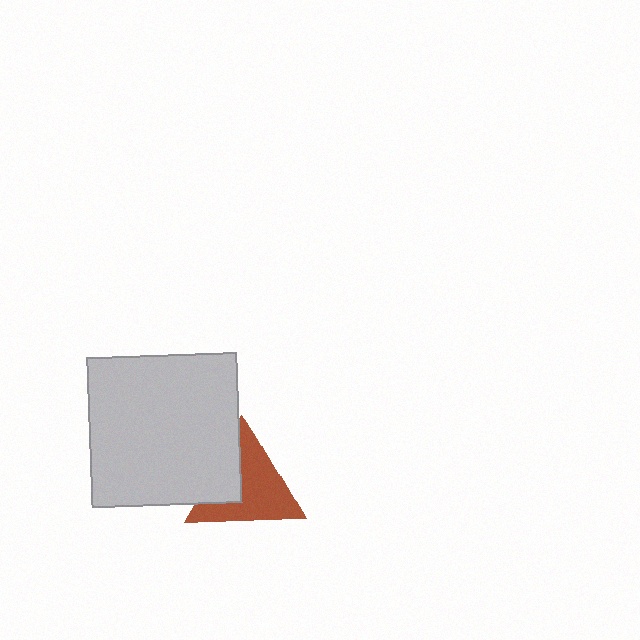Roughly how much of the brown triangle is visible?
Most of it is visible (roughly 69%).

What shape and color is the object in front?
The object in front is a light gray square.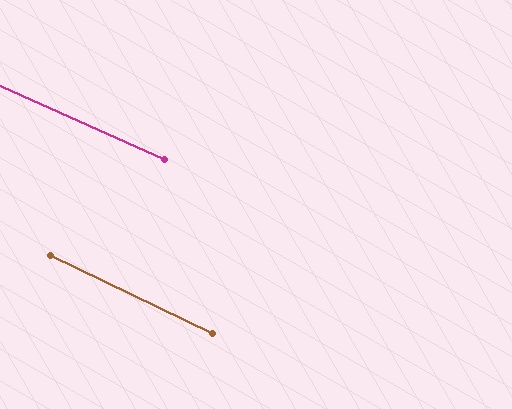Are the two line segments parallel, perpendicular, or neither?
Parallel — their directions differ by only 1.7°.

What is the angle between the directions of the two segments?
Approximately 2 degrees.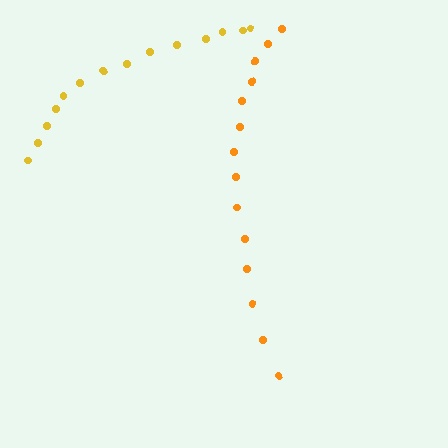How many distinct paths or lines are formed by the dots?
There are 2 distinct paths.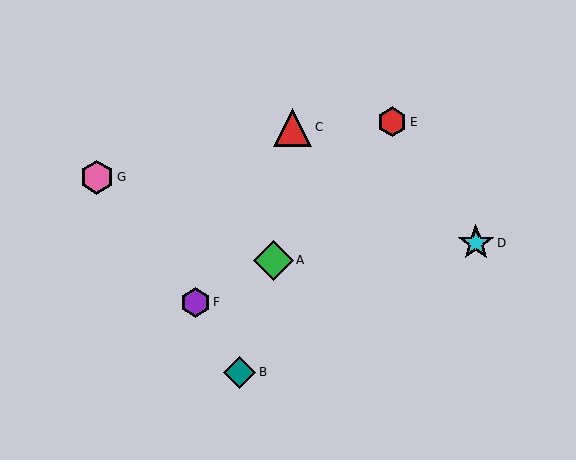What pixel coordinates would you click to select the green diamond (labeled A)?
Click at (273, 260) to select the green diamond A.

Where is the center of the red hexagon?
The center of the red hexagon is at (392, 122).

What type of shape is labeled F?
Shape F is a purple hexagon.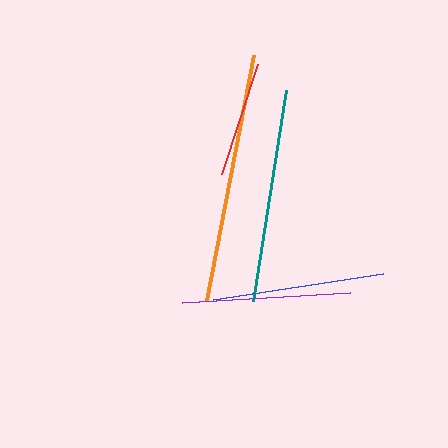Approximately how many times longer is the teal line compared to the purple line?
The teal line is approximately 1.3 times the length of the purple line.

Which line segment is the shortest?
The red line is the shortest at approximately 116 pixels.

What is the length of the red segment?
The red segment is approximately 116 pixels long.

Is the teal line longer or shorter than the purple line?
The teal line is longer than the purple line.